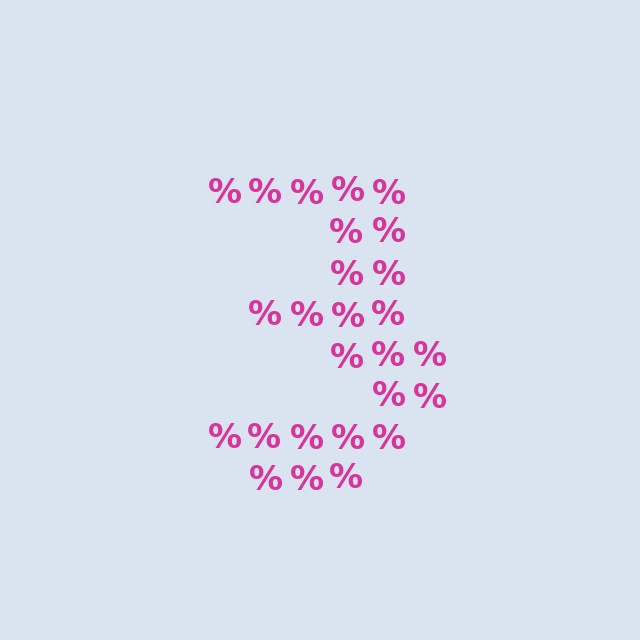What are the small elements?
The small elements are percent signs.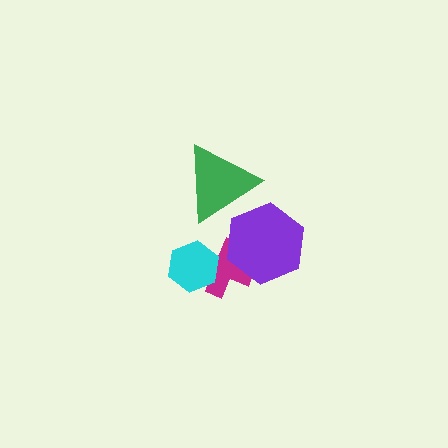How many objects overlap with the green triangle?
1 object overlaps with the green triangle.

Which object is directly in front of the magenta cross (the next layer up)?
The cyan hexagon is directly in front of the magenta cross.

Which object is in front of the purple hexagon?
The green triangle is in front of the purple hexagon.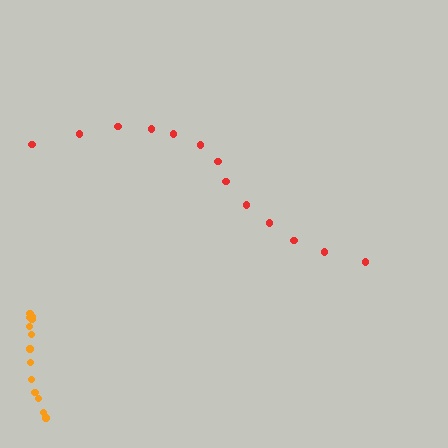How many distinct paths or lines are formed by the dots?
There are 2 distinct paths.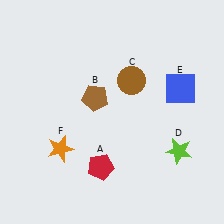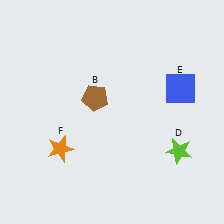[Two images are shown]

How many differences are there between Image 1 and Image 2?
There are 2 differences between the two images.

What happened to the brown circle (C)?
The brown circle (C) was removed in Image 2. It was in the top-right area of Image 1.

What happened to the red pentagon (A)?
The red pentagon (A) was removed in Image 2. It was in the bottom-left area of Image 1.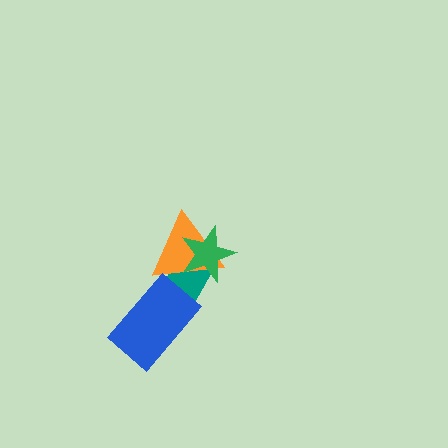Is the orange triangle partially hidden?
Yes, it is partially covered by another shape.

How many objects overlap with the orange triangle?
2 objects overlap with the orange triangle.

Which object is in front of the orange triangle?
The green star is in front of the orange triangle.